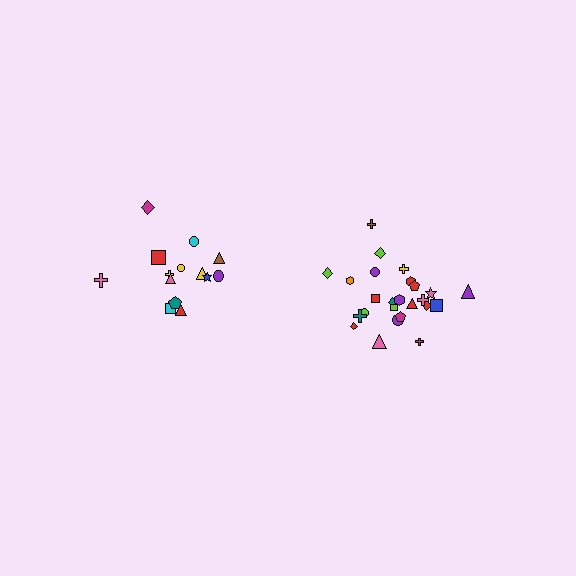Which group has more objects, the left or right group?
The right group.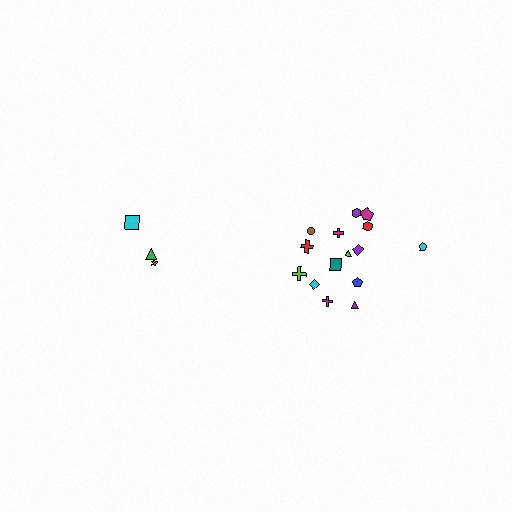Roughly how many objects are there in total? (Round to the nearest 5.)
Roughly 20 objects in total.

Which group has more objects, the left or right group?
The right group.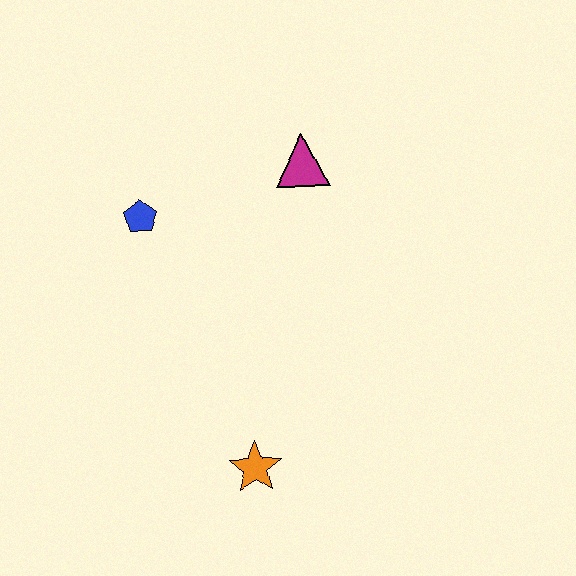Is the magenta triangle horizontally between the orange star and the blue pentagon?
No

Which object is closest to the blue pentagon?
The magenta triangle is closest to the blue pentagon.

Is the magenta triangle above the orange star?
Yes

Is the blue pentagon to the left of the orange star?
Yes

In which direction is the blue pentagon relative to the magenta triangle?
The blue pentagon is to the left of the magenta triangle.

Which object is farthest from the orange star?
The magenta triangle is farthest from the orange star.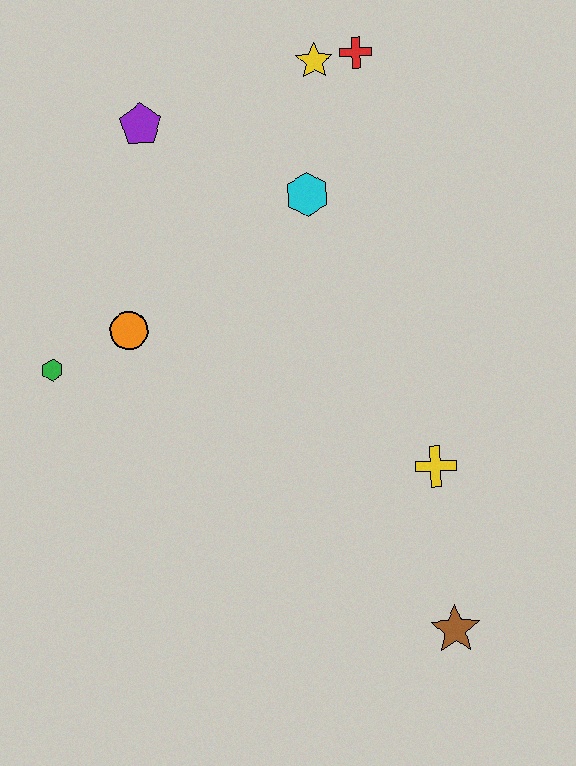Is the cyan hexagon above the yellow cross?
Yes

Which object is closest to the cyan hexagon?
The yellow star is closest to the cyan hexagon.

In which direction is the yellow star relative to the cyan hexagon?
The yellow star is above the cyan hexagon.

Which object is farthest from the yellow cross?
The purple pentagon is farthest from the yellow cross.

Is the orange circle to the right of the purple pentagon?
No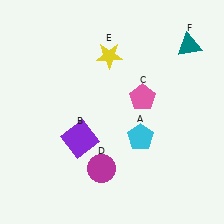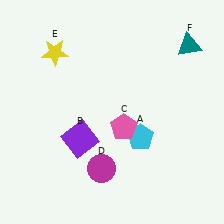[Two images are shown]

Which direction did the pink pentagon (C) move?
The pink pentagon (C) moved down.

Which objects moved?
The objects that moved are: the pink pentagon (C), the yellow star (E).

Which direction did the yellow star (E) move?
The yellow star (E) moved left.